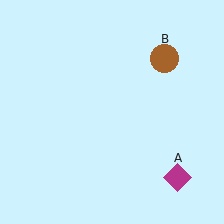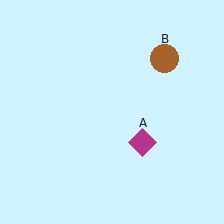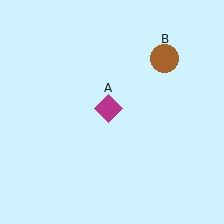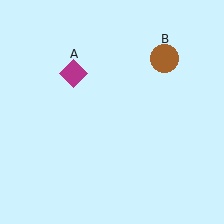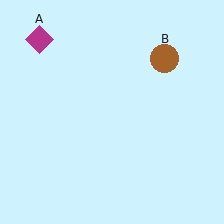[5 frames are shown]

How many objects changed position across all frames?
1 object changed position: magenta diamond (object A).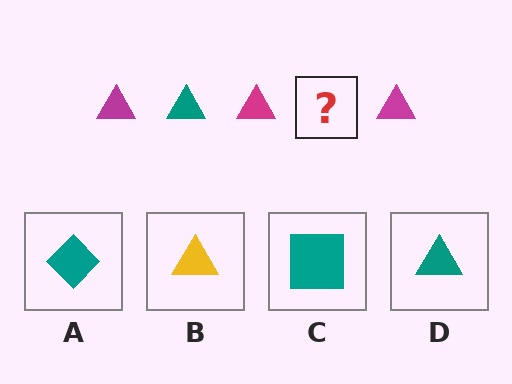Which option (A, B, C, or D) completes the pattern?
D.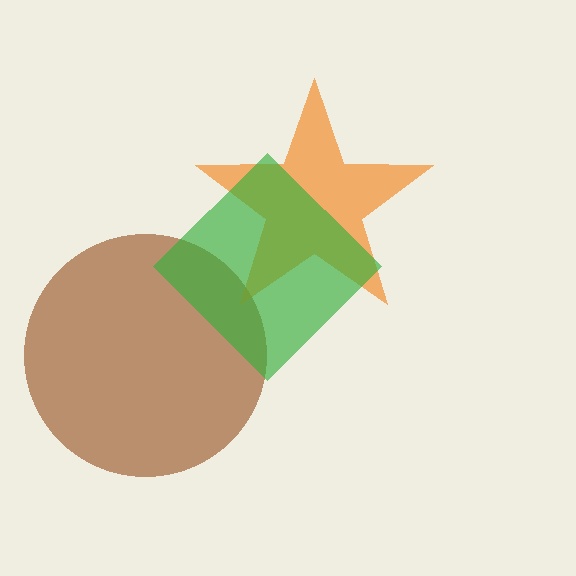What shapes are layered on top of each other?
The layered shapes are: a brown circle, an orange star, a green diamond.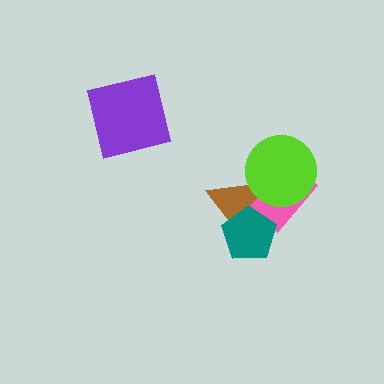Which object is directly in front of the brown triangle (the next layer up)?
The pink rectangle is directly in front of the brown triangle.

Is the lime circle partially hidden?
No, no other shape covers it.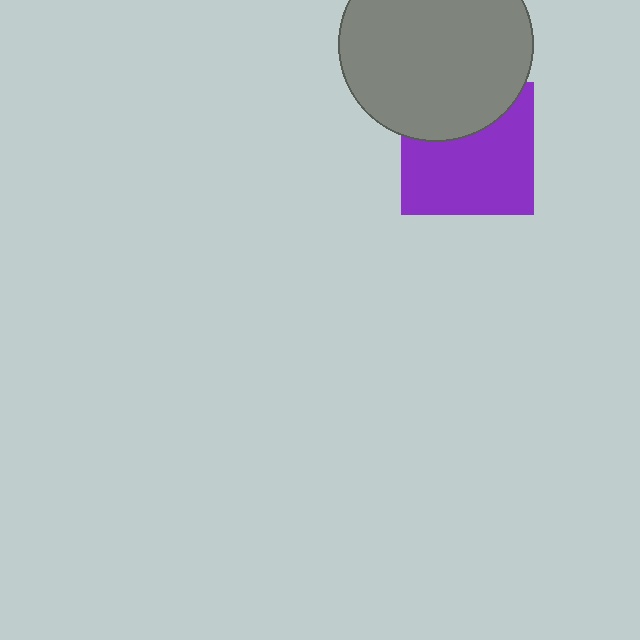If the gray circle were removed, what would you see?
You would see the complete purple square.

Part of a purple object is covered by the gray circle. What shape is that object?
It is a square.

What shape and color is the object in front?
The object in front is a gray circle.